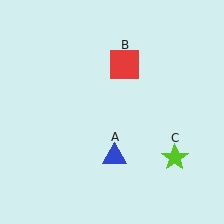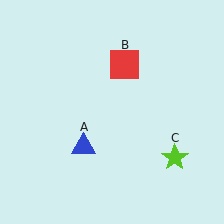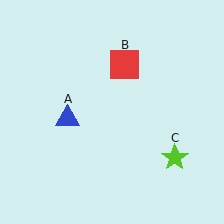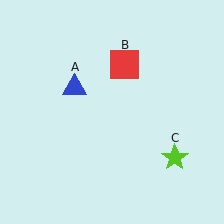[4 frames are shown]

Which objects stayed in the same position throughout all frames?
Red square (object B) and lime star (object C) remained stationary.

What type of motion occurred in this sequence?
The blue triangle (object A) rotated clockwise around the center of the scene.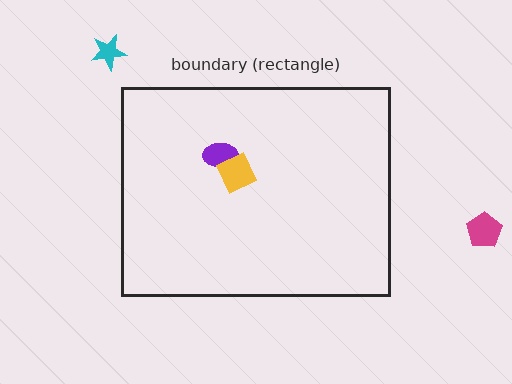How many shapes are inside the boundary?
2 inside, 2 outside.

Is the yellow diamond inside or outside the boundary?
Inside.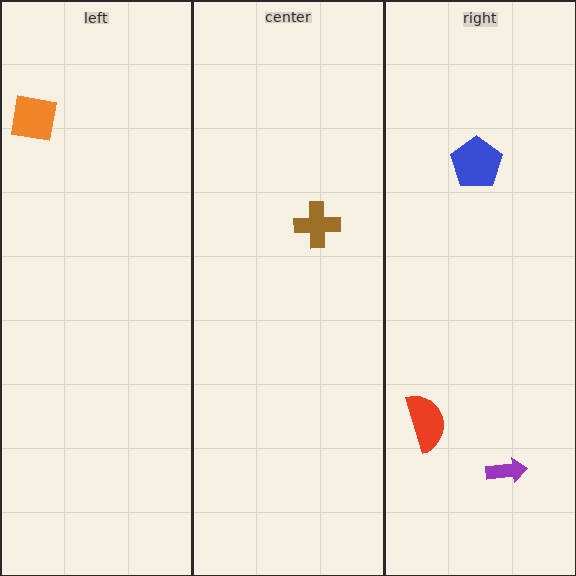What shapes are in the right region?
The red semicircle, the blue pentagon, the purple arrow.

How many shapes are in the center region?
1.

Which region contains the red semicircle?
The right region.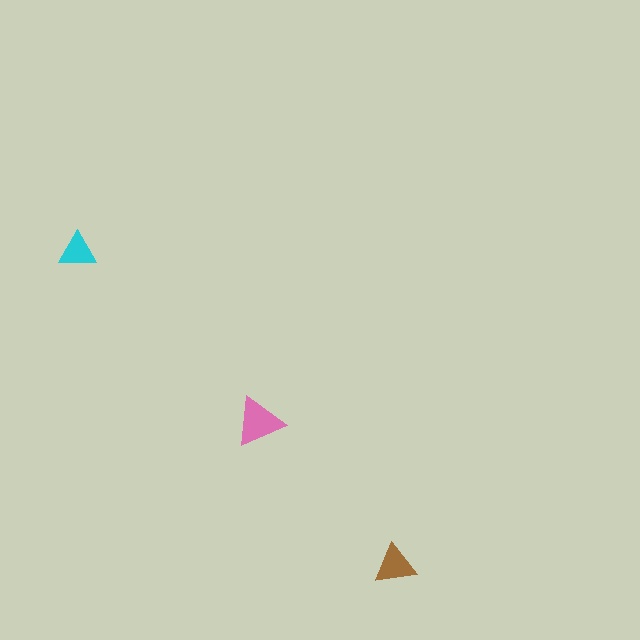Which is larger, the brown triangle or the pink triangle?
The pink one.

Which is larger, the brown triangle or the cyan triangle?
The brown one.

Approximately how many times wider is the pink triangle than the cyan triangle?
About 1.5 times wider.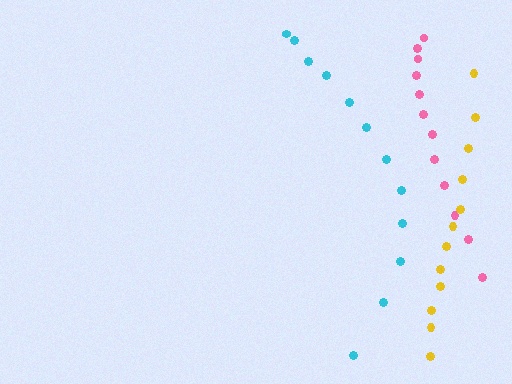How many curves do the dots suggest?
There are 3 distinct paths.